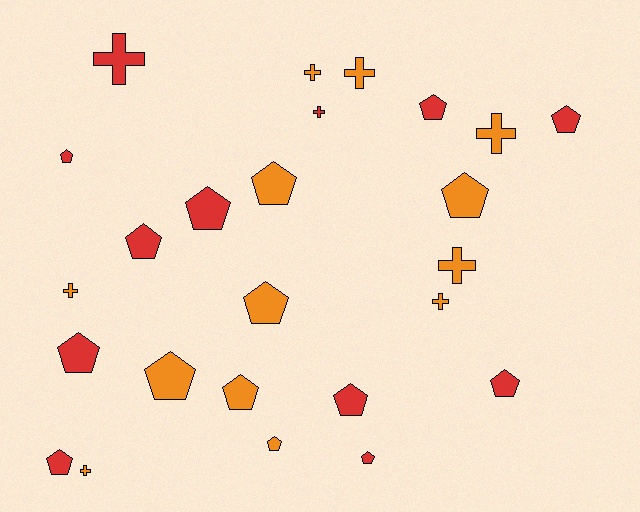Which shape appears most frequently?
Pentagon, with 16 objects.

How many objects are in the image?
There are 25 objects.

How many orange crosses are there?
There are 7 orange crosses.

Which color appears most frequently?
Orange, with 13 objects.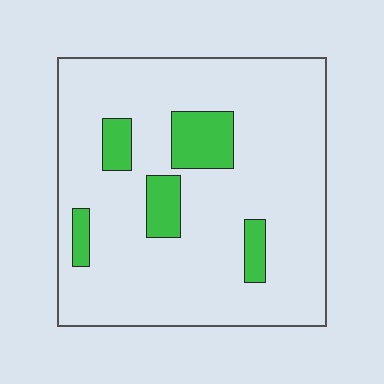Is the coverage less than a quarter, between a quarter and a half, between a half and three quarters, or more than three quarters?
Less than a quarter.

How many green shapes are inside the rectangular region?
5.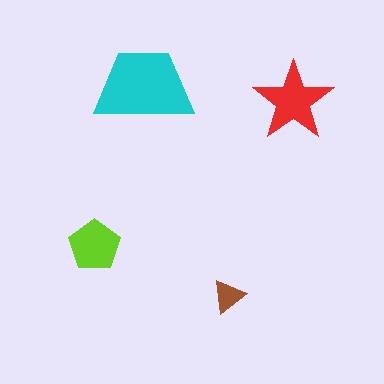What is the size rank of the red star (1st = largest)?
2nd.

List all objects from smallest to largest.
The brown triangle, the lime pentagon, the red star, the cyan trapezoid.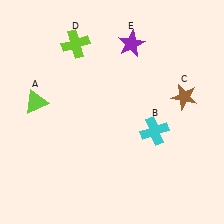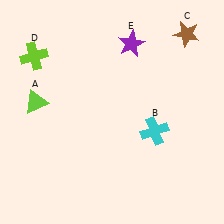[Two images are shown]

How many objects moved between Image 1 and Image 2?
2 objects moved between the two images.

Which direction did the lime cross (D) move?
The lime cross (D) moved left.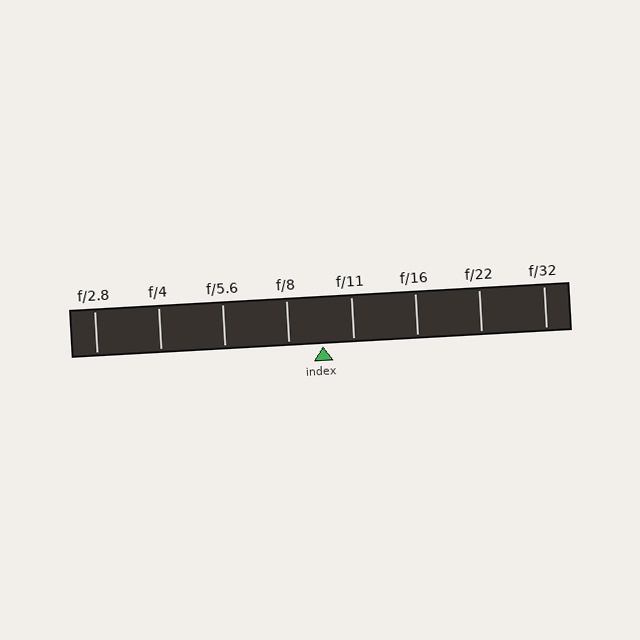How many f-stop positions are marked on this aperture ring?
There are 8 f-stop positions marked.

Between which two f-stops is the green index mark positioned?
The index mark is between f/8 and f/11.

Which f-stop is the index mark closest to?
The index mark is closest to f/11.